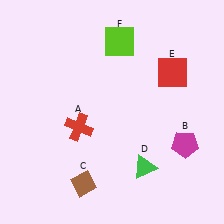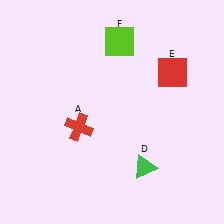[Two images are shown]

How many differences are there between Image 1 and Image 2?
There are 2 differences between the two images.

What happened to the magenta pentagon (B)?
The magenta pentagon (B) was removed in Image 2. It was in the bottom-right area of Image 1.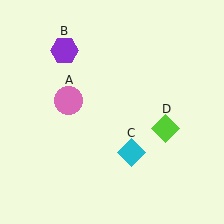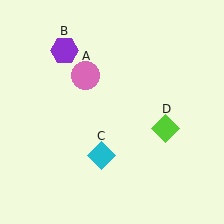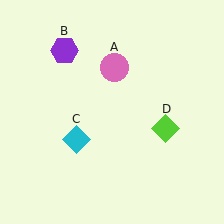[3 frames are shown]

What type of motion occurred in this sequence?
The pink circle (object A), cyan diamond (object C) rotated clockwise around the center of the scene.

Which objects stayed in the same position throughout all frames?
Purple hexagon (object B) and lime diamond (object D) remained stationary.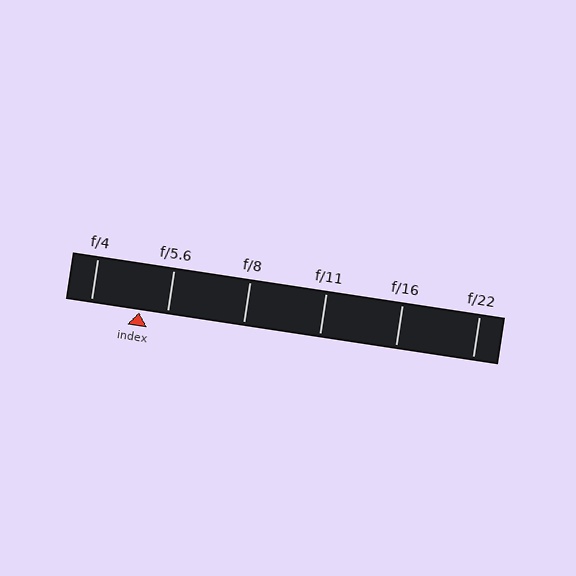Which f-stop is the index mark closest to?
The index mark is closest to f/5.6.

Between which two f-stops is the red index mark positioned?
The index mark is between f/4 and f/5.6.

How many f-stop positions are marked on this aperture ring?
There are 6 f-stop positions marked.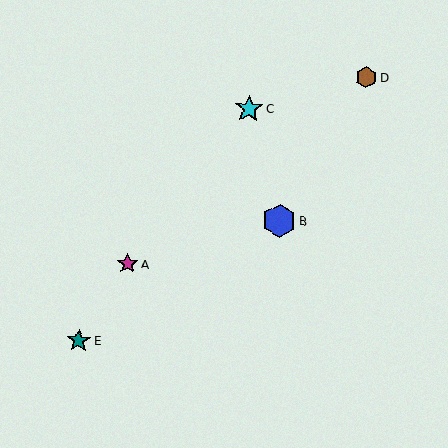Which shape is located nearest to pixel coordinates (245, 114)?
The cyan star (labeled C) at (249, 109) is nearest to that location.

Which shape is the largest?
The blue hexagon (labeled B) is the largest.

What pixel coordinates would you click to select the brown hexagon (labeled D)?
Click at (366, 77) to select the brown hexagon D.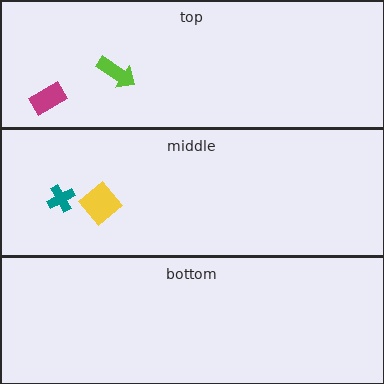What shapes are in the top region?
The magenta rectangle, the lime arrow.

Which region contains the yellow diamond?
The middle region.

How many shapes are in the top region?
2.